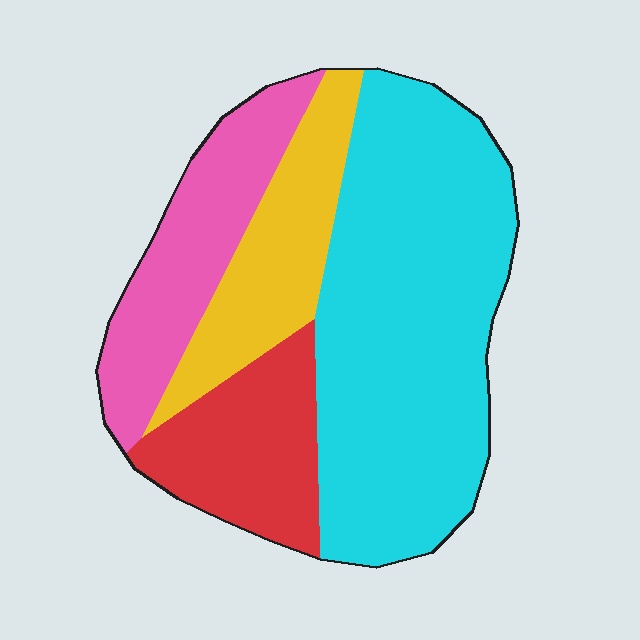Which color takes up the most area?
Cyan, at roughly 50%.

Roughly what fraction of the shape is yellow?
Yellow covers 16% of the shape.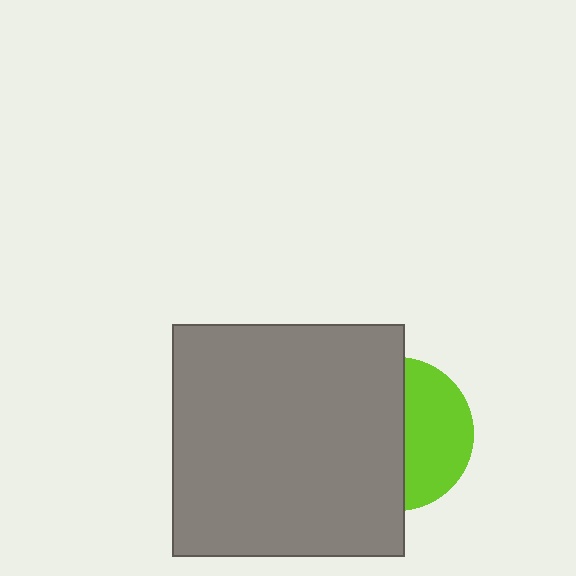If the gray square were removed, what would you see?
You would see the complete lime circle.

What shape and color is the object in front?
The object in front is a gray square.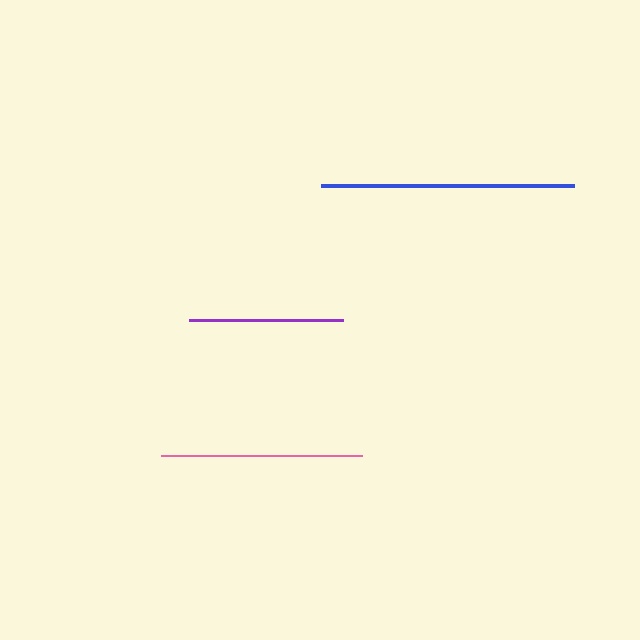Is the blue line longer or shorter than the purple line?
The blue line is longer than the purple line.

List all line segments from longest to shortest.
From longest to shortest: blue, pink, purple.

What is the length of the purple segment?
The purple segment is approximately 154 pixels long.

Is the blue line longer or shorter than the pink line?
The blue line is longer than the pink line.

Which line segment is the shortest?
The purple line is the shortest at approximately 154 pixels.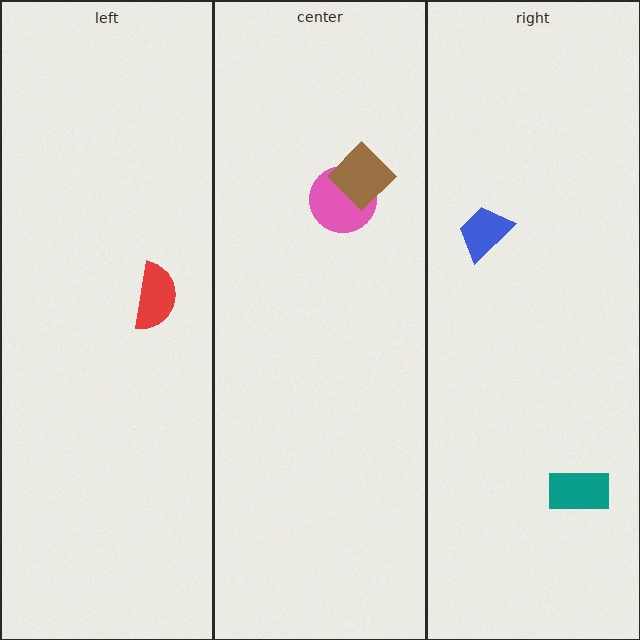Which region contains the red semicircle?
The left region.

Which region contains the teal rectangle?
The right region.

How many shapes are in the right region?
2.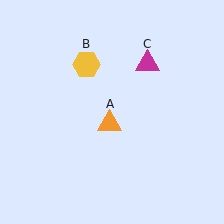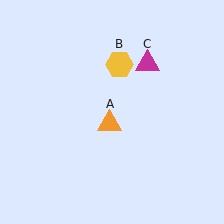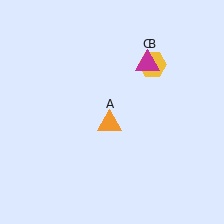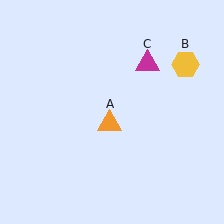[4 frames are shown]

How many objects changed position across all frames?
1 object changed position: yellow hexagon (object B).